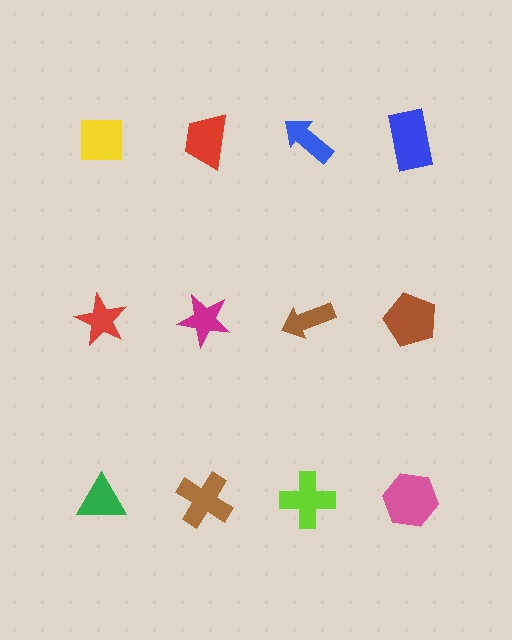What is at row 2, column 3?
A brown arrow.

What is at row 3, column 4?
A pink hexagon.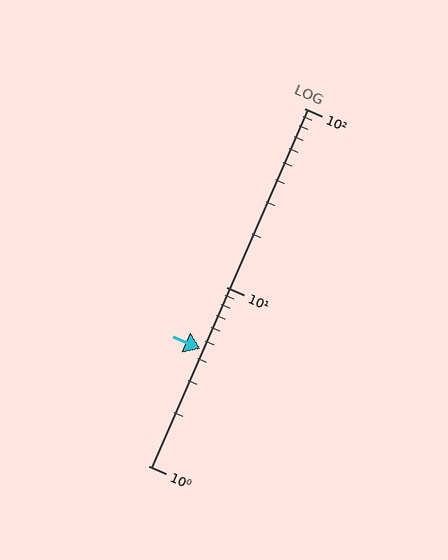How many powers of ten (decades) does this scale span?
The scale spans 2 decades, from 1 to 100.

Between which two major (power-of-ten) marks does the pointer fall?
The pointer is between 1 and 10.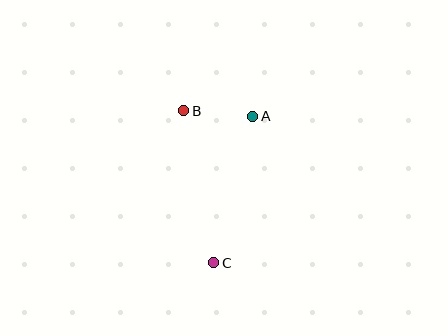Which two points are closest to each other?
Points A and B are closest to each other.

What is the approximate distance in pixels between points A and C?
The distance between A and C is approximately 152 pixels.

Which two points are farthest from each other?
Points B and C are farthest from each other.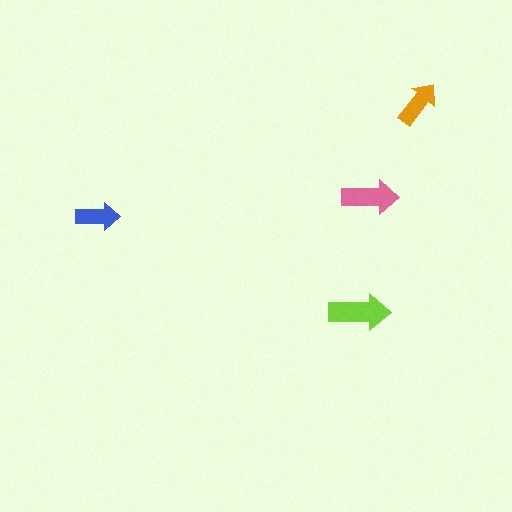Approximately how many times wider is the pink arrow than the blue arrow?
About 1.5 times wider.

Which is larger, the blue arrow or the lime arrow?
The lime one.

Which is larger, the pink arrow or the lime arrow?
The lime one.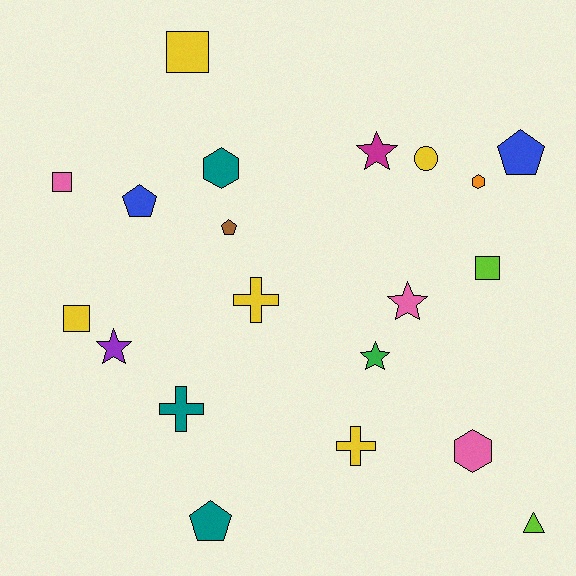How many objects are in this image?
There are 20 objects.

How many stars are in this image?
There are 4 stars.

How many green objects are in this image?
There is 1 green object.